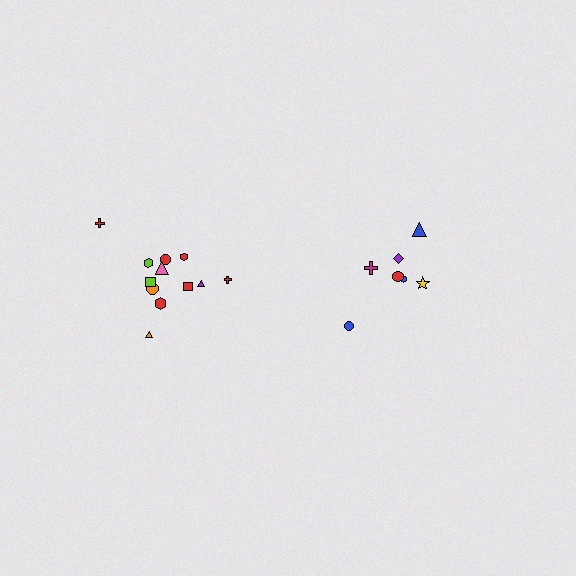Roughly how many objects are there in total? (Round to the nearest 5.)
Roughly 20 objects in total.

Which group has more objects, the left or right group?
The left group.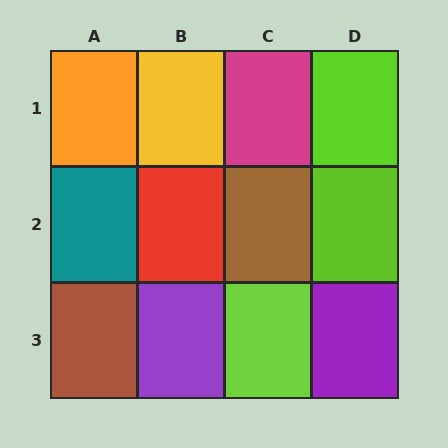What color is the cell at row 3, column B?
Purple.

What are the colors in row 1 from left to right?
Orange, yellow, magenta, lime.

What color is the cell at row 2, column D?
Lime.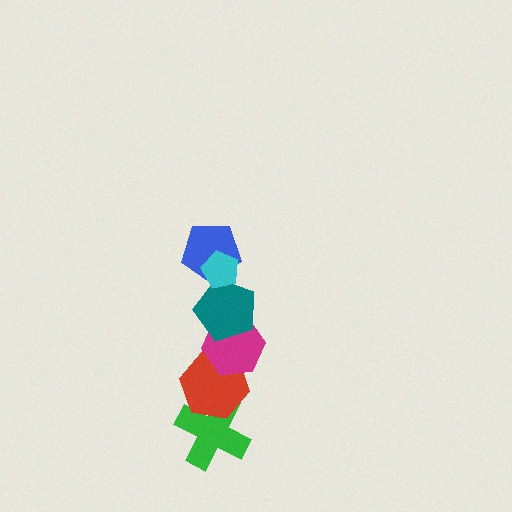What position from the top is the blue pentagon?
The blue pentagon is 2nd from the top.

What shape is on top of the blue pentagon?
The cyan pentagon is on top of the blue pentagon.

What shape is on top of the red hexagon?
The magenta hexagon is on top of the red hexagon.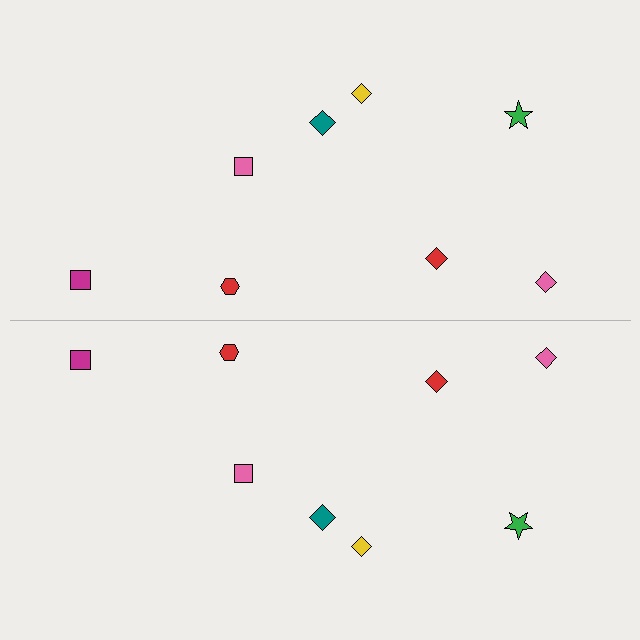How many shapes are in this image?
There are 16 shapes in this image.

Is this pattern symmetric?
Yes, this pattern has bilateral (reflection) symmetry.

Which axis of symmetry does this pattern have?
The pattern has a horizontal axis of symmetry running through the center of the image.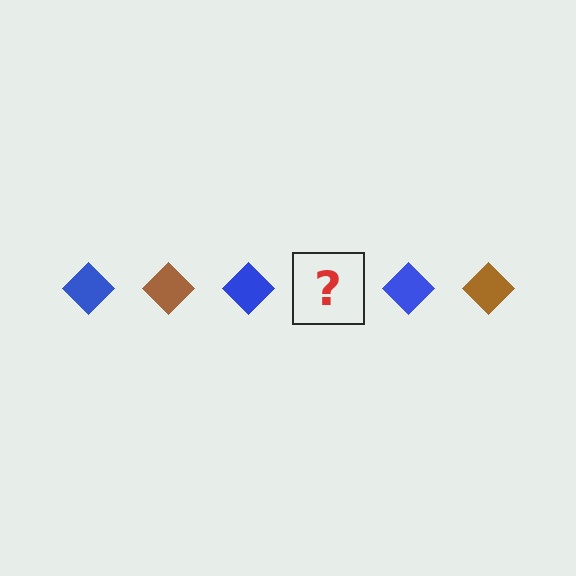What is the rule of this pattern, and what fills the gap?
The rule is that the pattern cycles through blue, brown diamonds. The gap should be filled with a brown diamond.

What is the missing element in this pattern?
The missing element is a brown diamond.